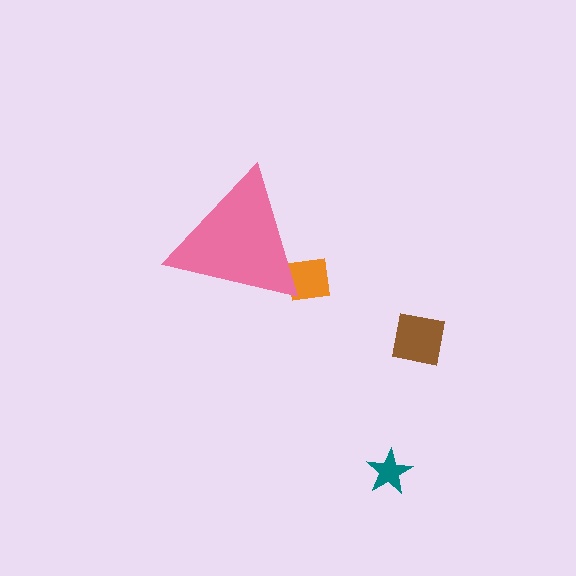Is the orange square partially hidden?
Yes, the orange square is partially hidden behind the pink triangle.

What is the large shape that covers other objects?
A pink triangle.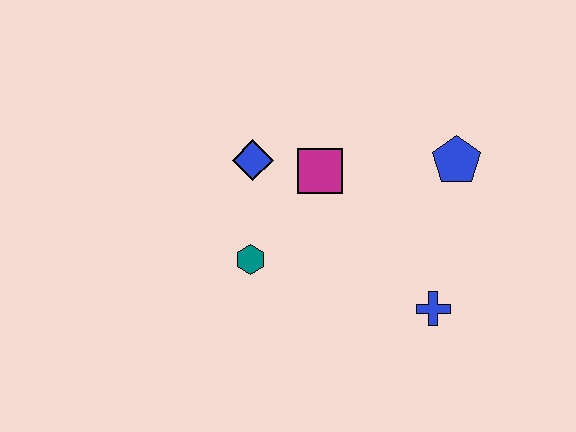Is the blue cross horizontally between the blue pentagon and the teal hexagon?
Yes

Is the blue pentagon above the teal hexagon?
Yes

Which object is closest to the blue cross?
The blue pentagon is closest to the blue cross.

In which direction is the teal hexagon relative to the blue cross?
The teal hexagon is to the left of the blue cross.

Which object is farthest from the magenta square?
The blue cross is farthest from the magenta square.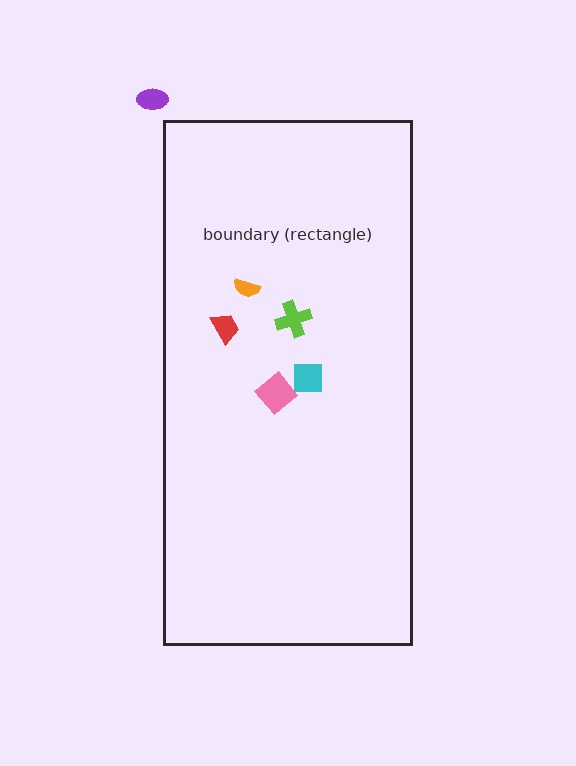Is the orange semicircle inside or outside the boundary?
Inside.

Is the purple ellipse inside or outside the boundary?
Outside.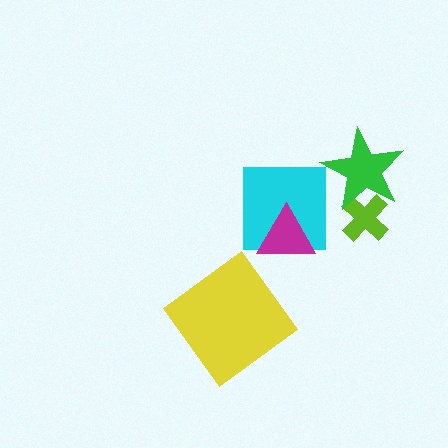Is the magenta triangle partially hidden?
No, no other shape covers it.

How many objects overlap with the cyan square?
1 object overlaps with the cyan square.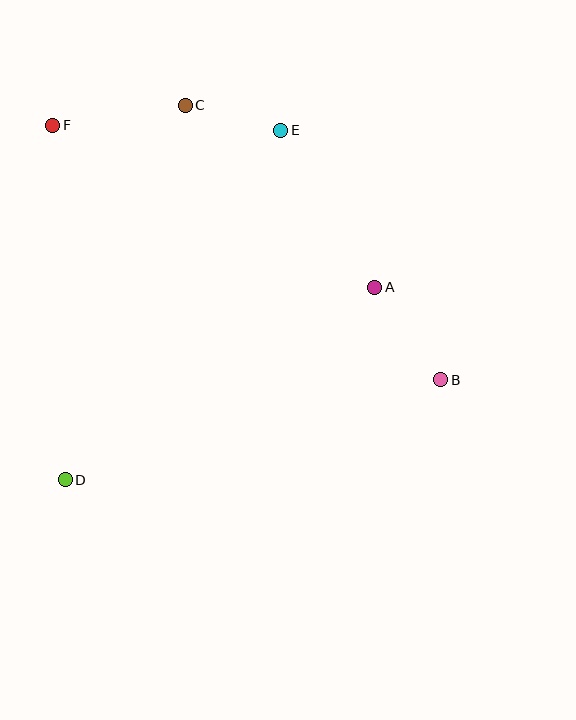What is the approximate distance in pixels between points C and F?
The distance between C and F is approximately 134 pixels.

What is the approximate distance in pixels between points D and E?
The distance between D and E is approximately 411 pixels.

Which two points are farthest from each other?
Points B and F are farthest from each other.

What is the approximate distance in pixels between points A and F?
The distance between A and F is approximately 361 pixels.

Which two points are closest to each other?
Points C and E are closest to each other.